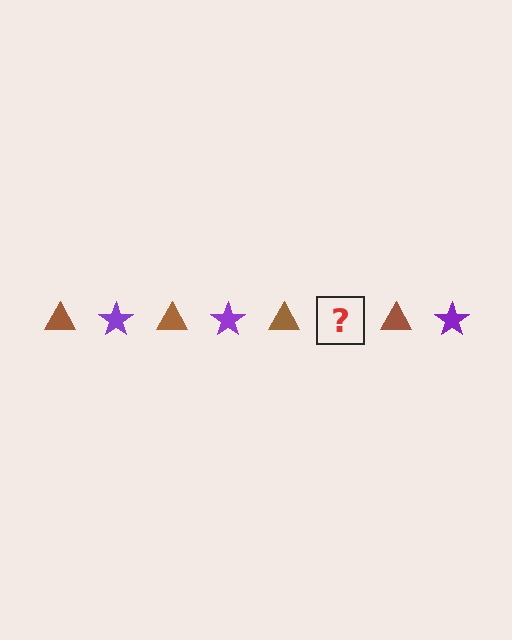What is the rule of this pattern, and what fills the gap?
The rule is that the pattern alternates between brown triangle and purple star. The gap should be filled with a purple star.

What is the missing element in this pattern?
The missing element is a purple star.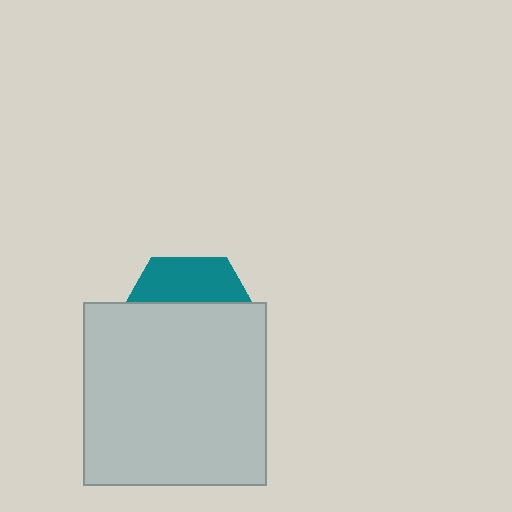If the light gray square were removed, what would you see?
You would see the complete teal hexagon.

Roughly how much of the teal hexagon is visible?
A small part of it is visible (roughly 30%).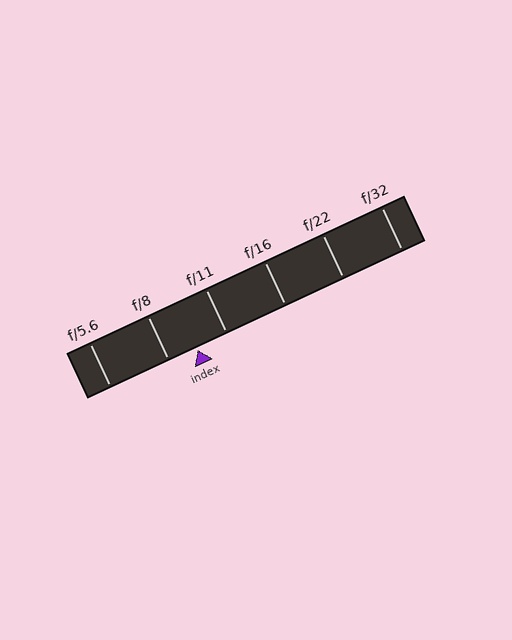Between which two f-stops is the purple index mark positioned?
The index mark is between f/8 and f/11.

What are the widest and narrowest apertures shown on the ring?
The widest aperture shown is f/5.6 and the narrowest is f/32.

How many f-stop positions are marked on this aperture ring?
There are 6 f-stop positions marked.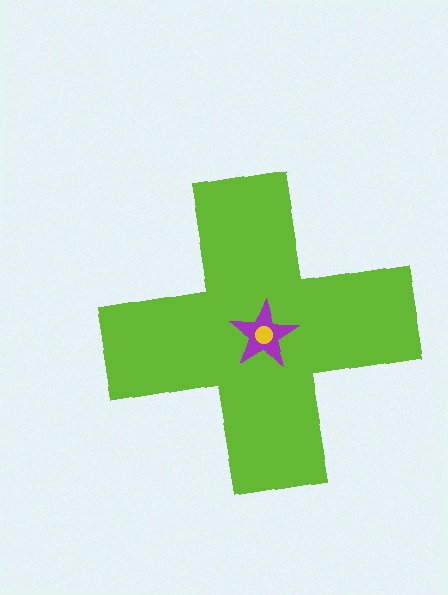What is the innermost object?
The yellow circle.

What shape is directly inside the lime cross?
The purple star.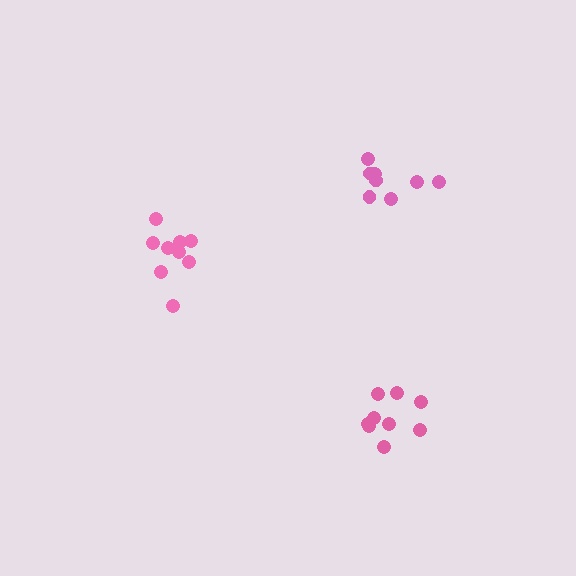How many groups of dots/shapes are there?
There are 3 groups.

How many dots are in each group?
Group 1: 9 dots, Group 2: 9 dots, Group 3: 8 dots (26 total).